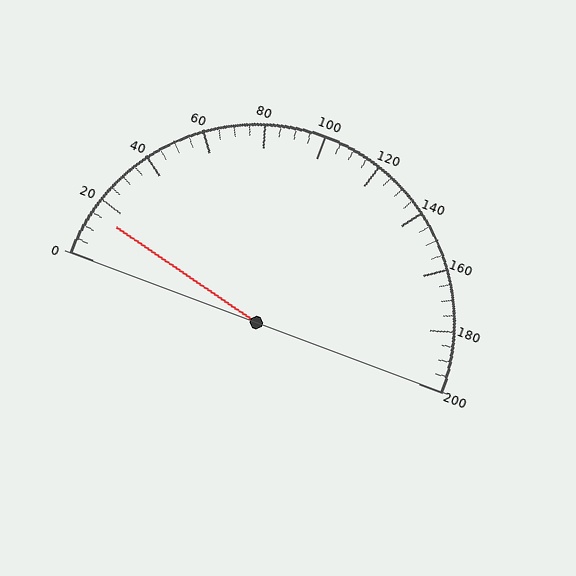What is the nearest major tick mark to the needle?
The nearest major tick mark is 20.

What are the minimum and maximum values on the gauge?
The gauge ranges from 0 to 200.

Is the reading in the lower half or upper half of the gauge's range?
The reading is in the lower half of the range (0 to 200).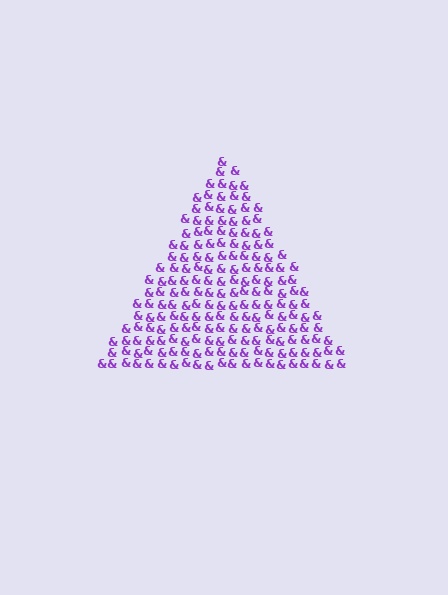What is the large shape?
The large shape is a triangle.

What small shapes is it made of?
It is made of small ampersands.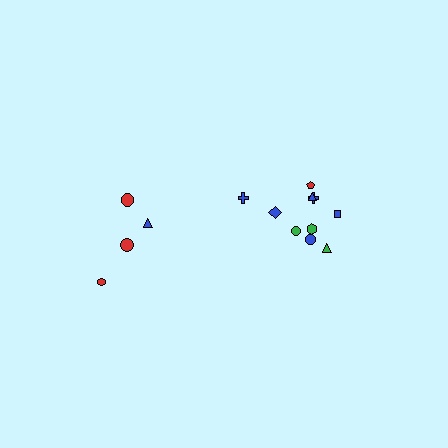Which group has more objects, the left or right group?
The right group.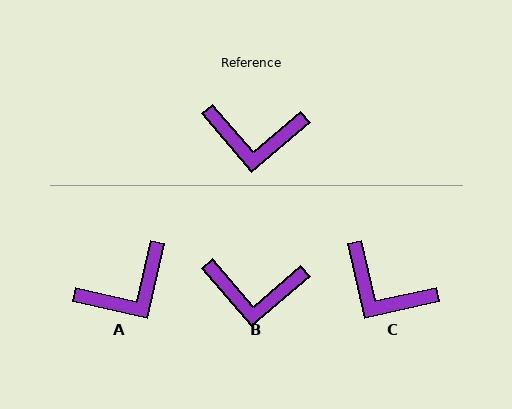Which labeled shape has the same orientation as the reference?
B.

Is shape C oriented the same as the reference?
No, it is off by about 28 degrees.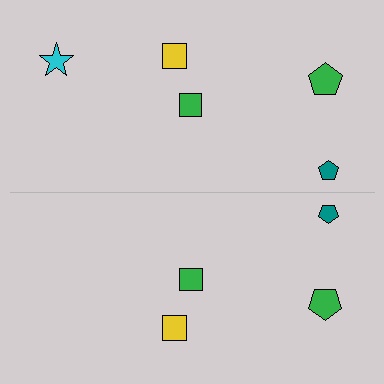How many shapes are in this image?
There are 9 shapes in this image.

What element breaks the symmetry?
A cyan star is missing from the bottom side.